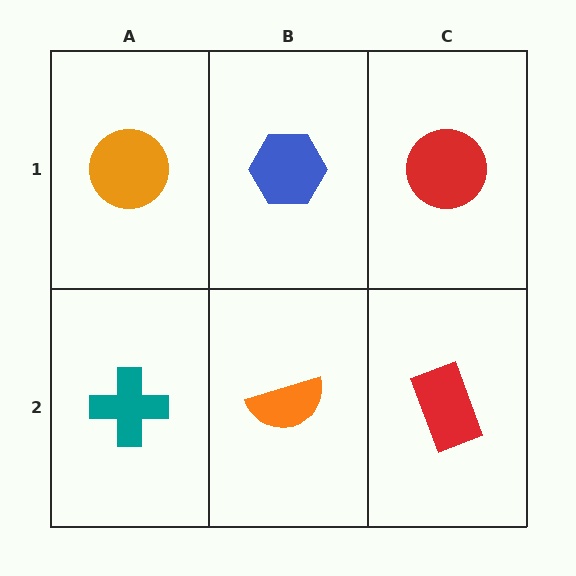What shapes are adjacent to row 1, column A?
A teal cross (row 2, column A), a blue hexagon (row 1, column B).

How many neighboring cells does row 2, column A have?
2.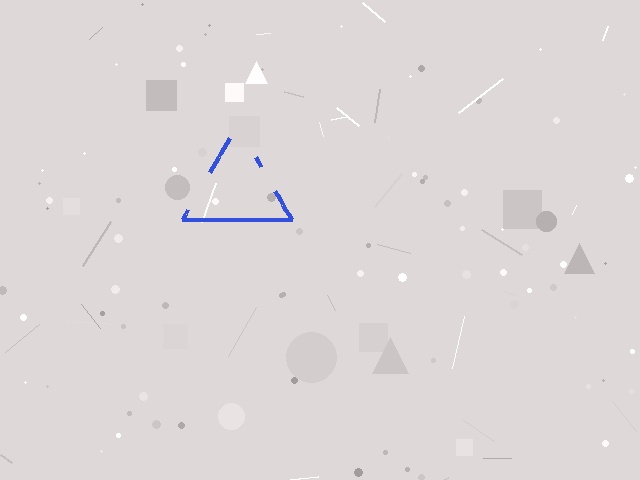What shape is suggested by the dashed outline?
The dashed outline suggests a triangle.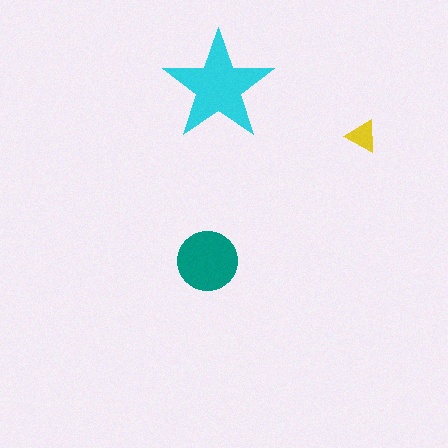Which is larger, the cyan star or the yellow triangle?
The cyan star.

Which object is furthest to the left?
The teal circle is leftmost.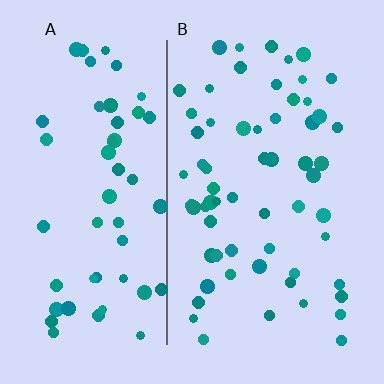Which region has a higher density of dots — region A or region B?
B (the right).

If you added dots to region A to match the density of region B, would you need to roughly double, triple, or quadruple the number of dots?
Approximately double.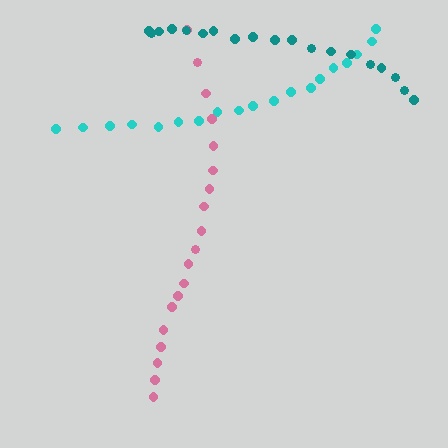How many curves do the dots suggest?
There are 3 distinct paths.